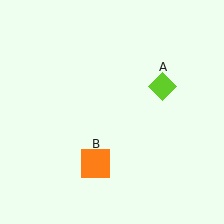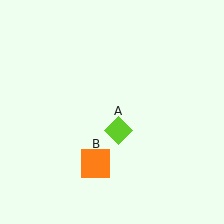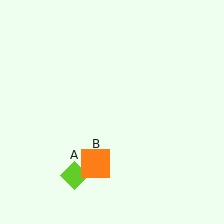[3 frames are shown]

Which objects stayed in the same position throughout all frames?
Orange square (object B) remained stationary.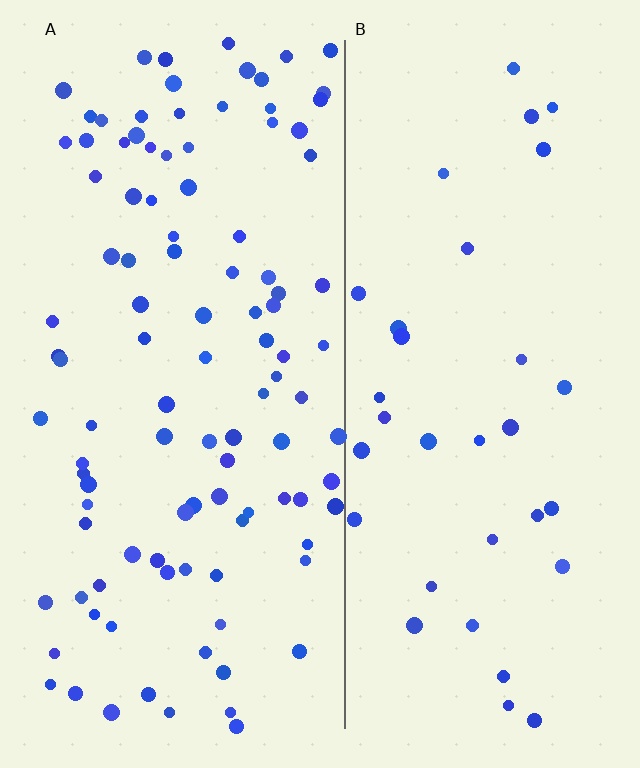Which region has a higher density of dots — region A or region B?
A (the left).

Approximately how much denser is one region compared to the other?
Approximately 2.9× — region A over region B.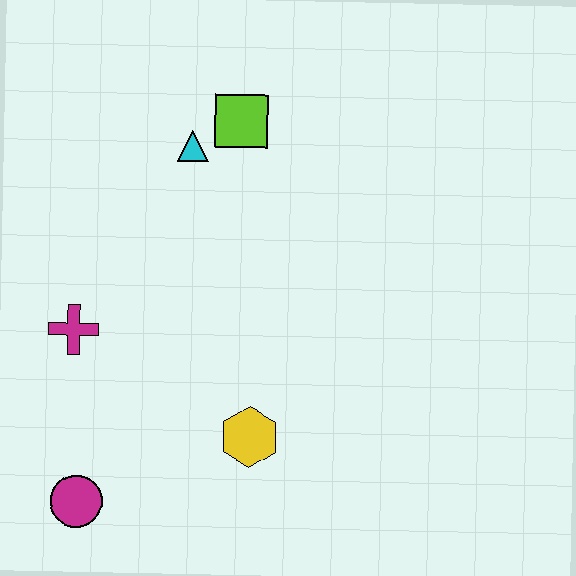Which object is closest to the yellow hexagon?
The magenta circle is closest to the yellow hexagon.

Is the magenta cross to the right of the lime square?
No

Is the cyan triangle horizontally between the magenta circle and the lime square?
Yes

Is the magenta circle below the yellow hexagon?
Yes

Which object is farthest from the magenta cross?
The lime square is farthest from the magenta cross.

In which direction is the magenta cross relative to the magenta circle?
The magenta cross is above the magenta circle.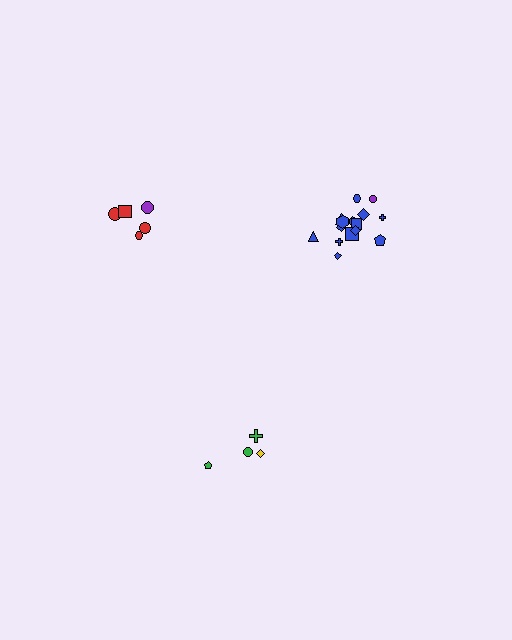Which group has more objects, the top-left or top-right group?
The top-right group.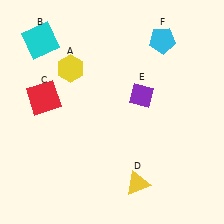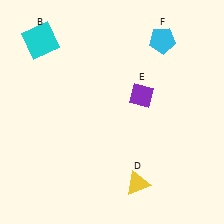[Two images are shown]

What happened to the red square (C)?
The red square (C) was removed in Image 2. It was in the top-left area of Image 1.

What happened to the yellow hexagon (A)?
The yellow hexagon (A) was removed in Image 2. It was in the top-left area of Image 1.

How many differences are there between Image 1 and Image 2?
There are 2 differences between the two images.